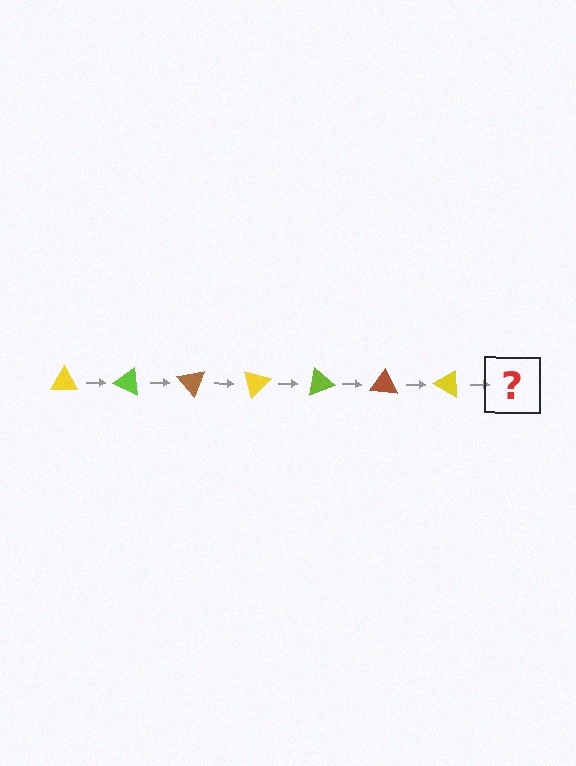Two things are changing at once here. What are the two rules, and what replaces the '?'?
The two rules are that it rotates 25 degrees each step and the color cycles through yellow, lime, and brown. The '?' should be a lime triangle, rotated 175 degrees from the start.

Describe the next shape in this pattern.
It should be a lime triangle, rotated 175 degrees from the start.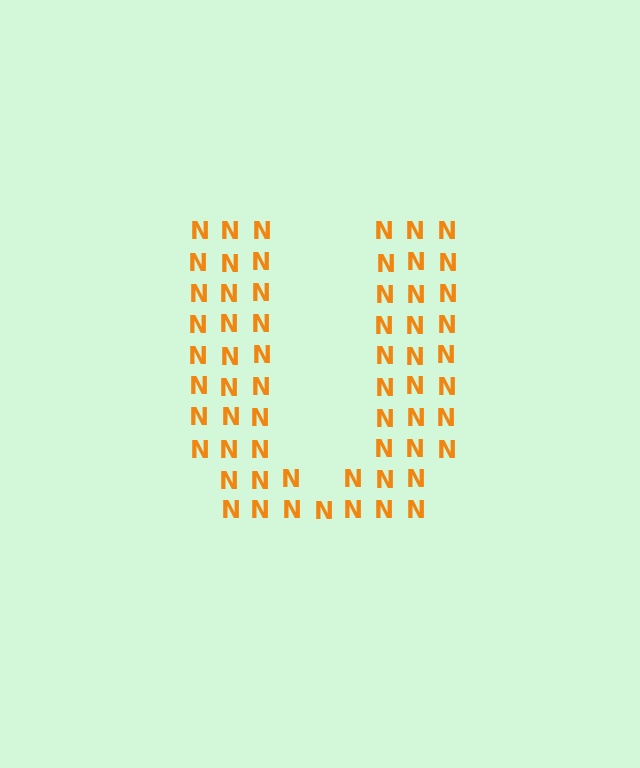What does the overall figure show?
The overall figure shows the letter U.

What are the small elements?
The small elements are letter N's.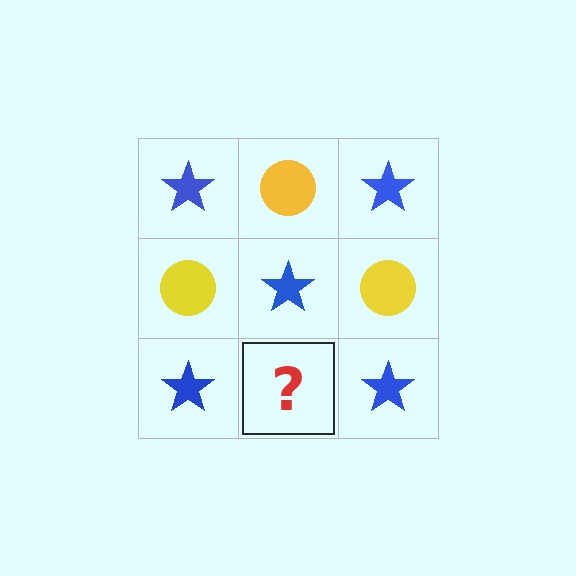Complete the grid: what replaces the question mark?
The question mark should be replaced with a yellow circle.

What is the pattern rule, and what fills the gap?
The rule is that it alternates blue star and yellow circle in a checkerboard pattern. The gap should be filled with a yellow circle.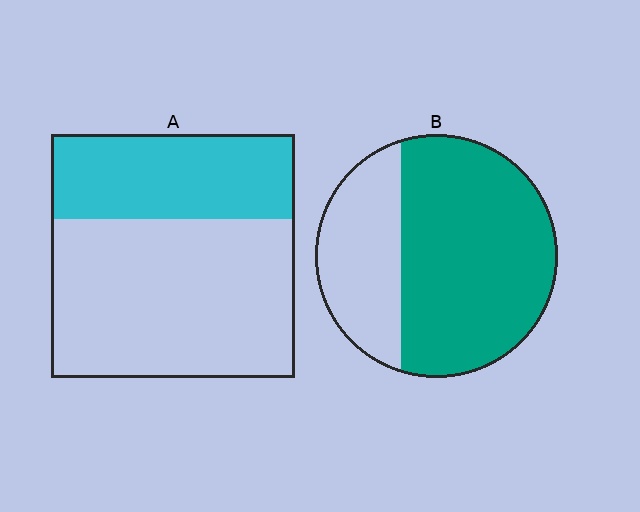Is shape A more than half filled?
No.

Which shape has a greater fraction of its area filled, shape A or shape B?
Shape B.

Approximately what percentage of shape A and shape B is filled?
A is approximately 35% and B is approximately 70%.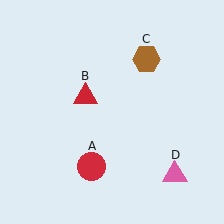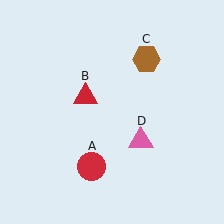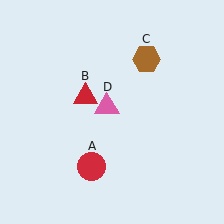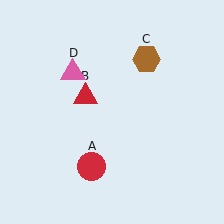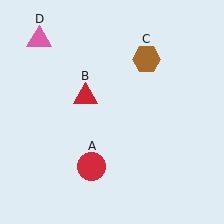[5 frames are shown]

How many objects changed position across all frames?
1 object changed position: pink triangle (object D).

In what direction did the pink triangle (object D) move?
The pink triangle (object D) moved up and to the left.